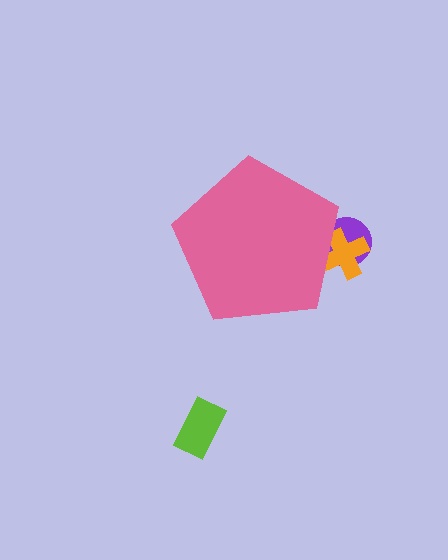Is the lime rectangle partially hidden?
No, the lime rectangle is fully visible.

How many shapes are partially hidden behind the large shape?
2 shapes are partially hidden.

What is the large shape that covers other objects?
A pink pentagon.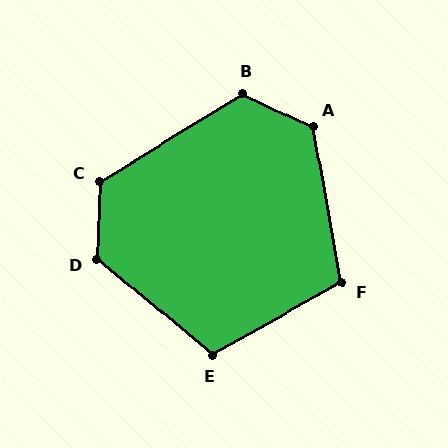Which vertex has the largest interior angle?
D, at approximately 128 degrees.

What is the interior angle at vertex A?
Approximately 126 degrees (obtuse).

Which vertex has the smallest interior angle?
F, at approximately 109 degrees.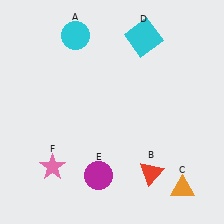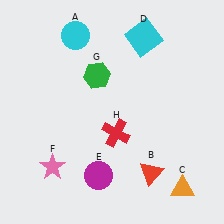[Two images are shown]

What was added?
A green hexagon (G), a red cross (H) were added in Image 2.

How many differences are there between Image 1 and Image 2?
There are 2 differences between the two images.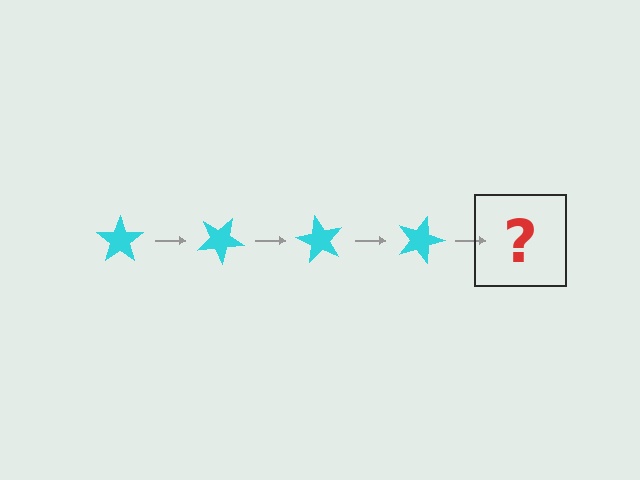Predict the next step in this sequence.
The next step is a cyan star rotated 120 degrees.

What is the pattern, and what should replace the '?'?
The pattern is that the star rotates 30 degrees each step. The '?' should be a cyan star rotated 120 degrees.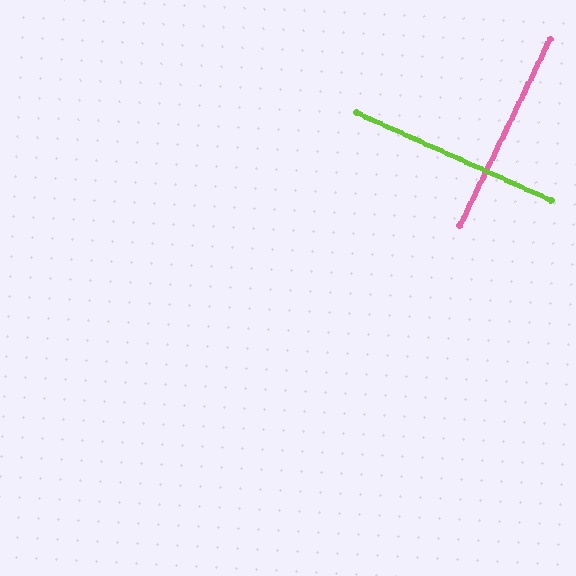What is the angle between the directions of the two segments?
Approximately 88 degrees.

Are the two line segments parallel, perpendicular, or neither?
Perpendicular — they meet at approximately 88°.